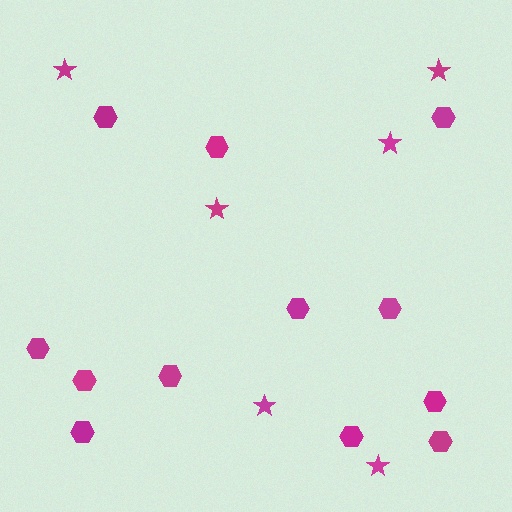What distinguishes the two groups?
There are 2 groups: one group of hexagons (12) and one group of stars (6).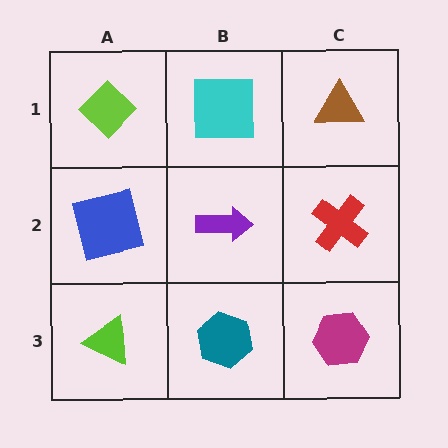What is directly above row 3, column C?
A red cross.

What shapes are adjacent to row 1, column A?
A blue square (row 2, column A), a cyan square (row 1, column B).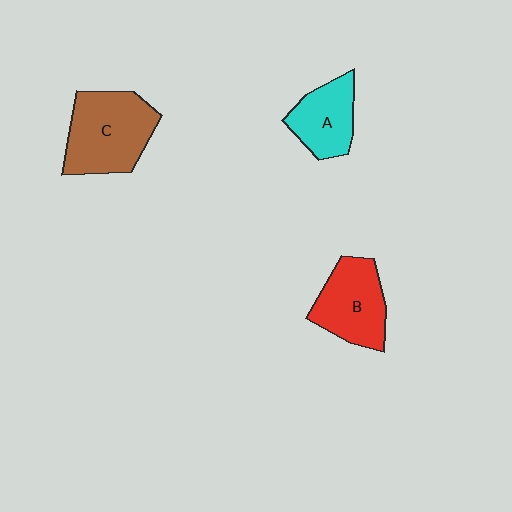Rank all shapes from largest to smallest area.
From largest to smallest: C (brown), B (red), A (cyan).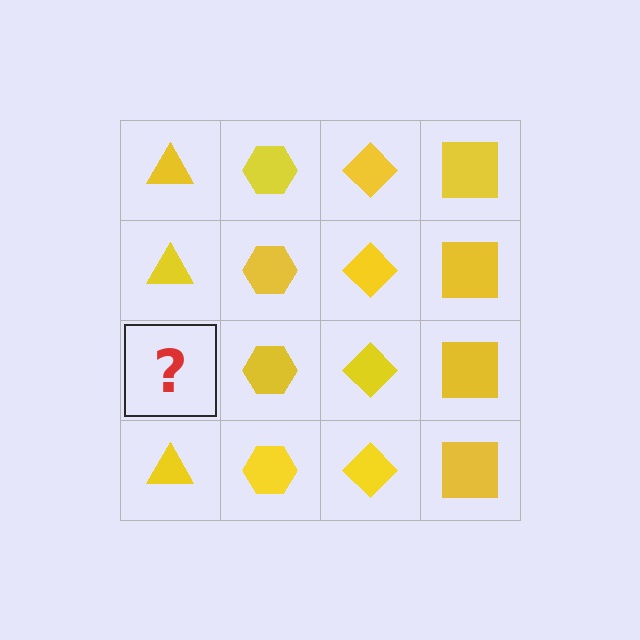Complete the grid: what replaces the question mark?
The question mark should be replaced with a yellow triangle.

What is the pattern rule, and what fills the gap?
The rule is that each column has a consistent shape. The gap should be filled with a yellow triangle.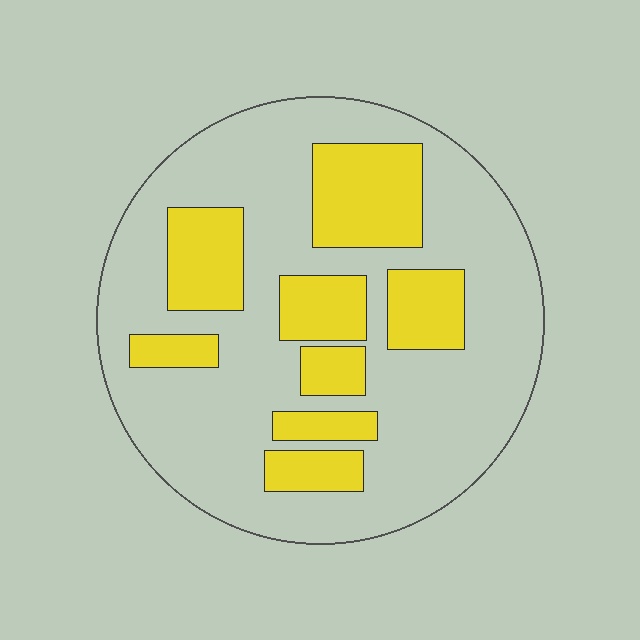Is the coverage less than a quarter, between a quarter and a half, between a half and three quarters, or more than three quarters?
Between a quarter and a half.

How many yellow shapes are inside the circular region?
8.